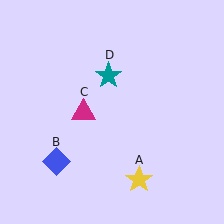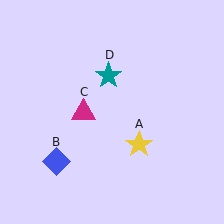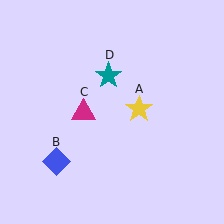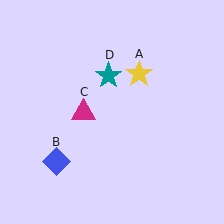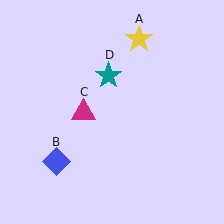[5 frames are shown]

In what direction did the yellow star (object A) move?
The yellow star (object A) moved up.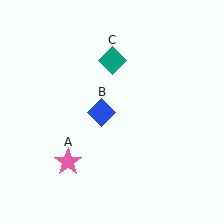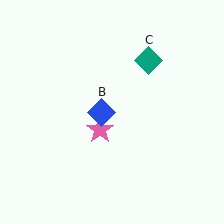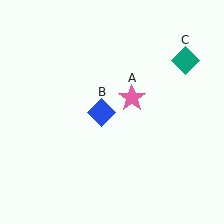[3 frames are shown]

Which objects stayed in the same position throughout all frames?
Blue diamond (object B) remained stationary.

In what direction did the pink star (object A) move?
The pink star (object A) moved up and to the right.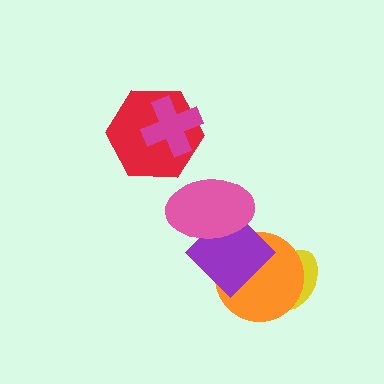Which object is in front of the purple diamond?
The pink ellipse is in front of the purple diamond.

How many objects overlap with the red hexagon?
1 object overlaps with the red hexagon.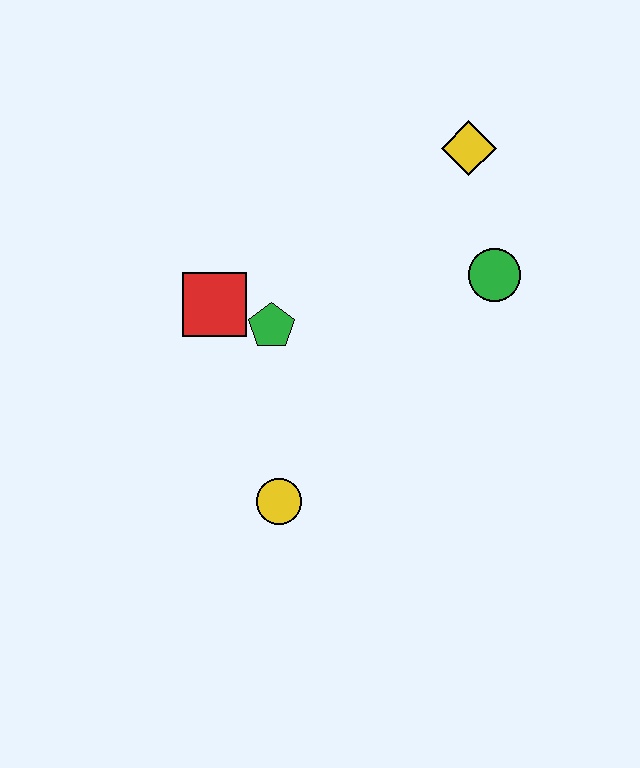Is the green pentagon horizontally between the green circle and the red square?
Yes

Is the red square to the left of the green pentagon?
Yes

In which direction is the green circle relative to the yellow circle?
The green circle is above the yellow circle.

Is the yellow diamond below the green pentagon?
No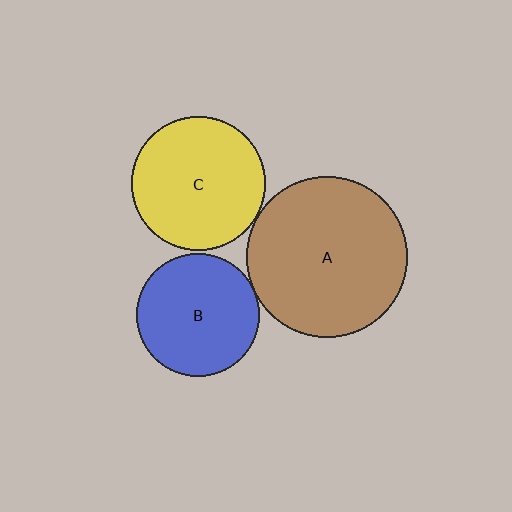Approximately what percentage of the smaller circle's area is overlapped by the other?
Approximately 5%.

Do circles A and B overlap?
Yes.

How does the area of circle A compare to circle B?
Approximately 1.7 times.